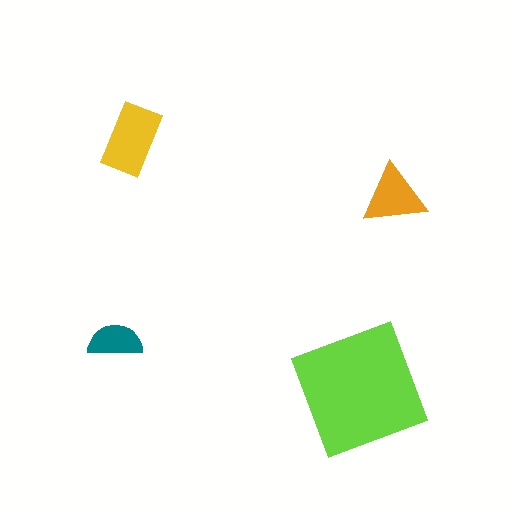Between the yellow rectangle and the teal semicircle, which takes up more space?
The yellow rectangle.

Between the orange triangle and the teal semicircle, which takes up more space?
The orange triangle.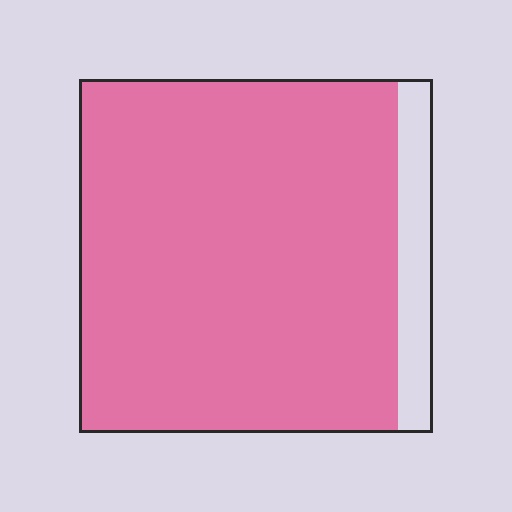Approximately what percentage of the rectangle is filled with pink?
Approximately 90%.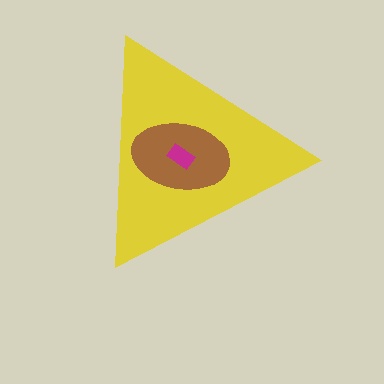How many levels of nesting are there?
3.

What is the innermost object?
The magenta rectangle.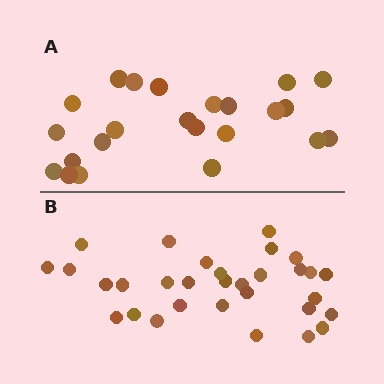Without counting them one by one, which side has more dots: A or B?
Region B (the bottom region) has more dots.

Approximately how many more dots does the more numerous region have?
Region B has roughly 8 or so more dots than region A.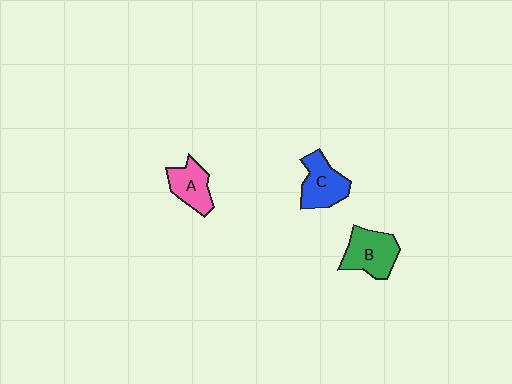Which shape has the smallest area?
Shape A (pink).